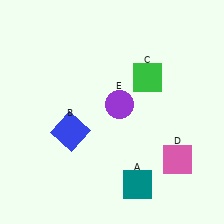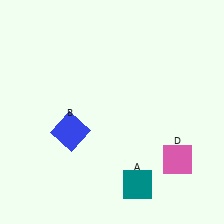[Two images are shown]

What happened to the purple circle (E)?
The purple circle (E) was removed in Image 2. It was in the top-right area of Image 1.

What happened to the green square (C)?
The green square (C) was removed in Image 2. It was in the top-right area of Image 1.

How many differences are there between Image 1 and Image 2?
There are 2 differences between the two images.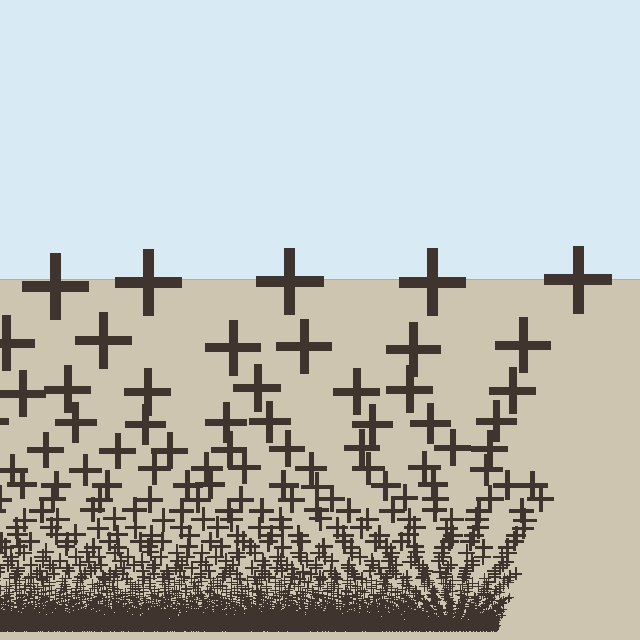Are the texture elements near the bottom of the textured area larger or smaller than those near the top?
Smaller. The gradient is inverted — elements near the bottom are smaller and denser.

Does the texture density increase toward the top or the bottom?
Density increases toward the bottom.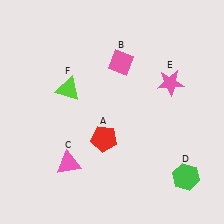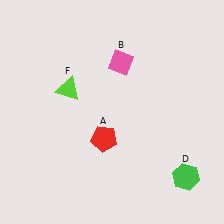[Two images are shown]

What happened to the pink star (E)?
The pink star (E) was removed in Image 2. It was in the top-right area of Image 1.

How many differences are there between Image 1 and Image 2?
There are 2 differences between the two images.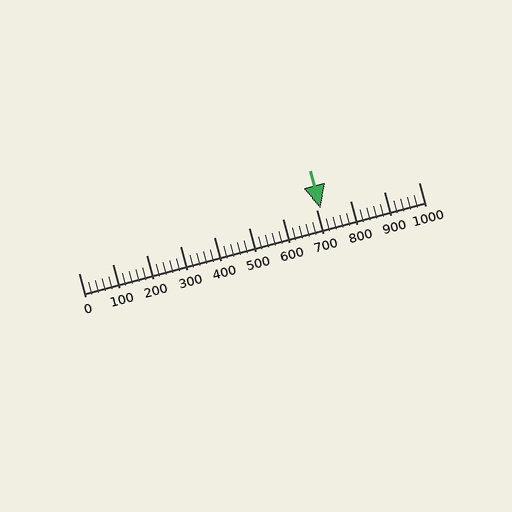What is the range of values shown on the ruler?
The ruler shows values from 0 to 1000.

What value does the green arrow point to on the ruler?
The green arrow points to approximately 712.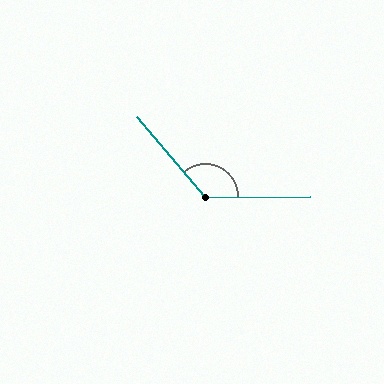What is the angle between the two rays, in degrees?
Approximately 130 degrees.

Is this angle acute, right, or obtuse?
It is obtuse.